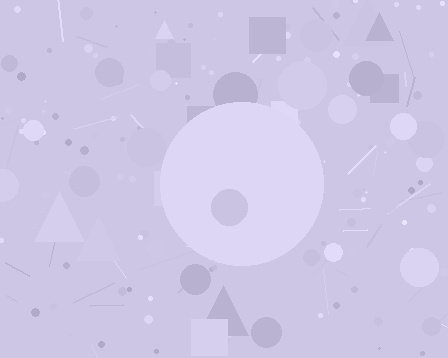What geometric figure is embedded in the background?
A circle is embedded in the background.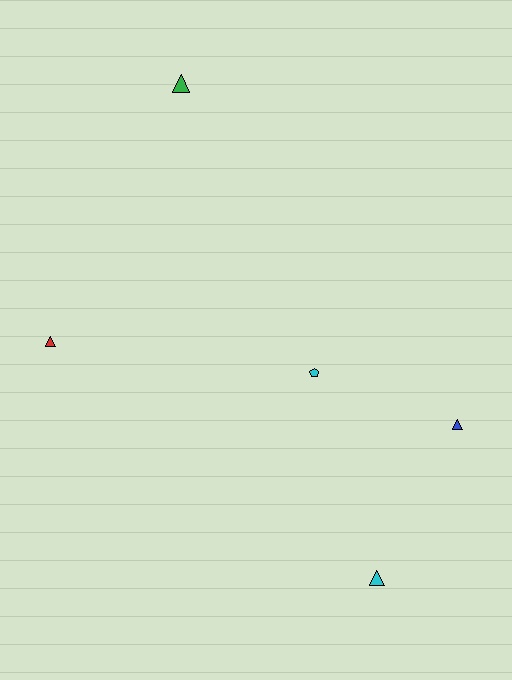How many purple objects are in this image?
There are no purple objects.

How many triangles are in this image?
There are 4 triangles.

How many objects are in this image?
There are 5 objects.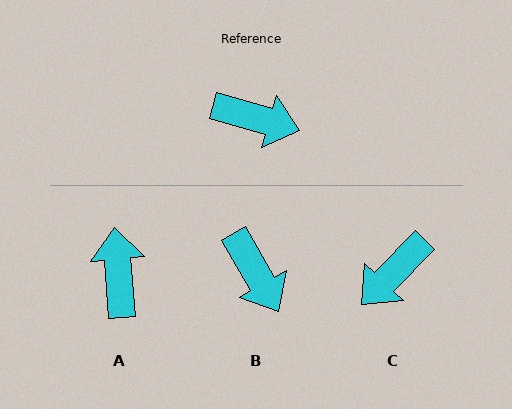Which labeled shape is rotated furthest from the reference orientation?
C, about 118 degrees away.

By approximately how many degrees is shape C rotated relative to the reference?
Approximately 118 degrees clockwise.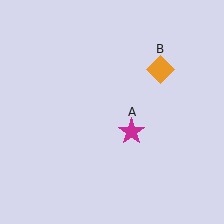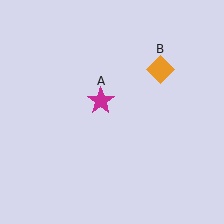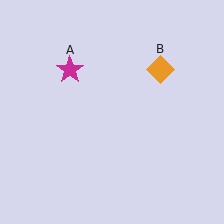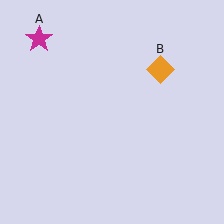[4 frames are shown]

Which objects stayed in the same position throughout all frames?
Orange diamond (object B) remained stationary.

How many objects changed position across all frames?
1 object changed position: magenta star (object A).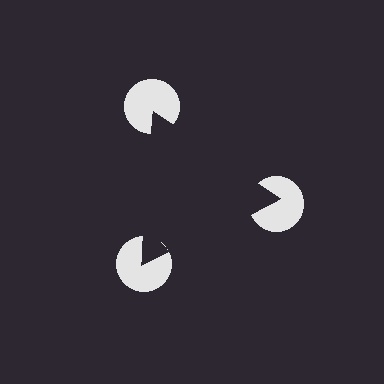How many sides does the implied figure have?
3 sides.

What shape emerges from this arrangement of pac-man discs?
An illusory triangle — its edges are inferred from the aligned wedge cuts in the pac-man discs, not physically drawn.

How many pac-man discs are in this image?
There are 3 — one at each vertex of the illusory triangle.